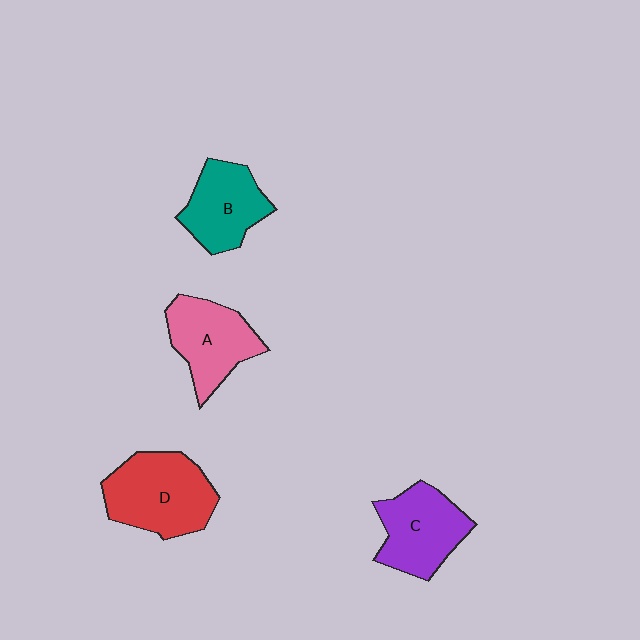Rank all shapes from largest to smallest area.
From largest to smallest: D (red), C (purple), A (pink), B (teal).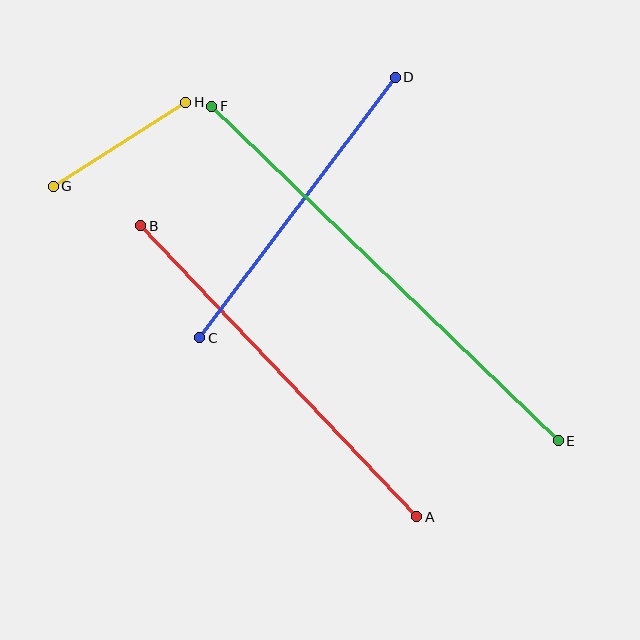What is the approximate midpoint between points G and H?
The midpoint is at approximately (120, 144) pixels.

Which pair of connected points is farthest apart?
Points E and F are farthest apart.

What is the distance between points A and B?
The distance is approximately 401 pixels.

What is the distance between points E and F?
The distance is approximately 481 pixels.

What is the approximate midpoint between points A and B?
The midpoint is at approximately (279, 371) pixels.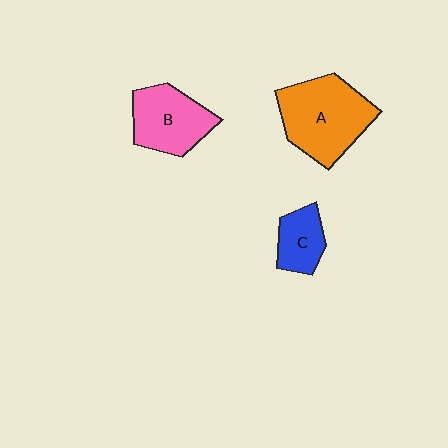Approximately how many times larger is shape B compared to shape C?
Approximately 1.7 times.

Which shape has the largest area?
Shape A (orange).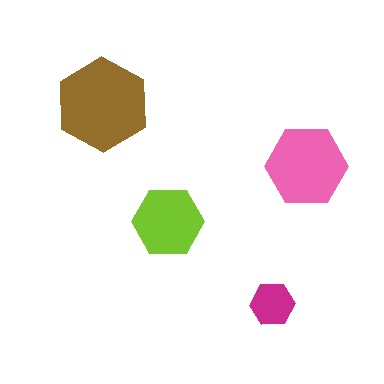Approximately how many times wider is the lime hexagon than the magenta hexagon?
About 1.5 times wider.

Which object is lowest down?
The magenta hexagon is bottommost.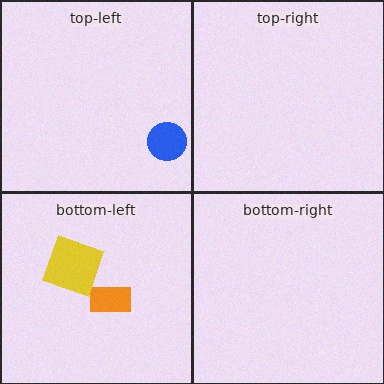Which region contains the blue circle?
The top-left region.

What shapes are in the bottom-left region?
The orange rectangle, the yellow square.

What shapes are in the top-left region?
The blue circle.